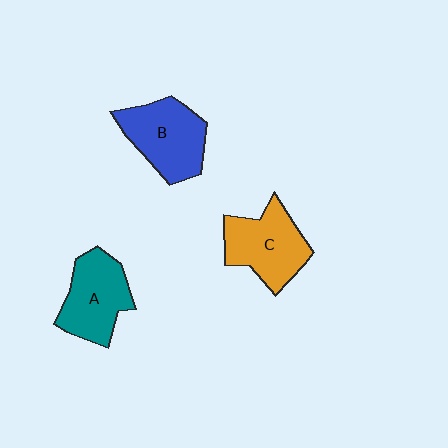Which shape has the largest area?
Shape B (blue).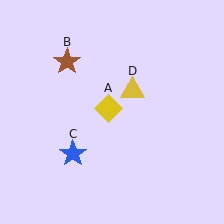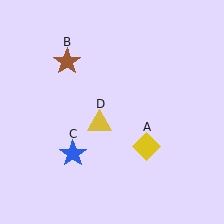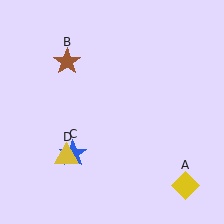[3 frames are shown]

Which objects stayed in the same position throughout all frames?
Brown star (object B) and blue star (object C) remained stationary.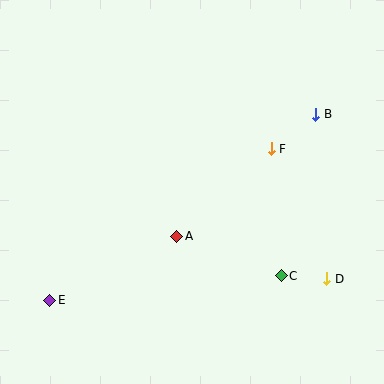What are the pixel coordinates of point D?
Point D is at (327, 279).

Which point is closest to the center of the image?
Point A at (177, 236) is closest to the center.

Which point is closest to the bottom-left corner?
Point E is closest to the bottom-left corner.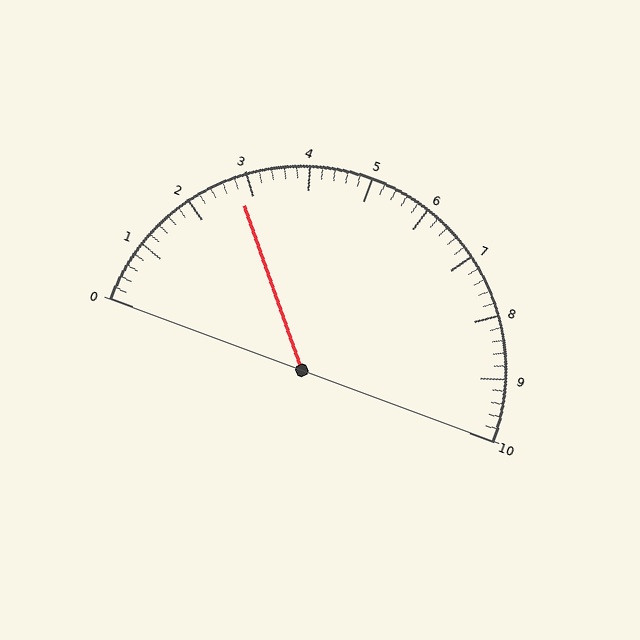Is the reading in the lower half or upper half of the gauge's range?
The reading is in the lower half of the range (0 to 10).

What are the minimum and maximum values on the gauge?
The gauge ranges from 0 to 10.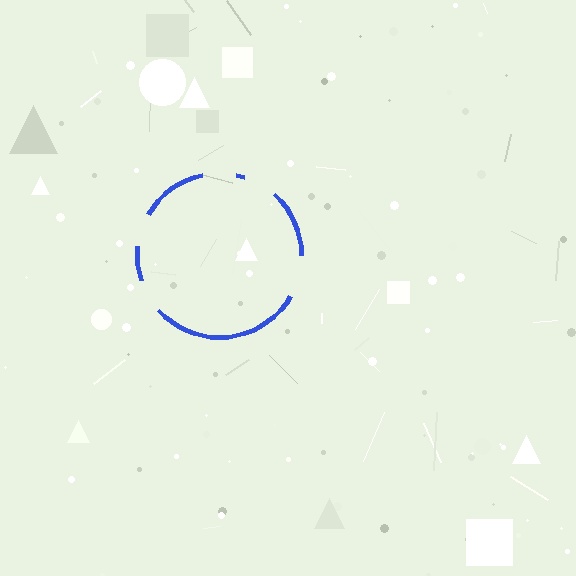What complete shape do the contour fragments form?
The contour fragments form a circle.